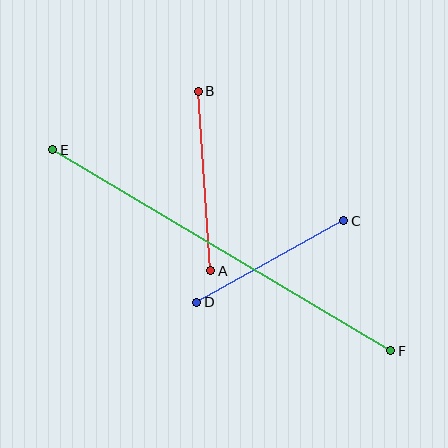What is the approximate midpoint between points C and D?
The midpoint is at approximately (270, 261) pixels.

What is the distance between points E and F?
The distance is approximately 393 pixels.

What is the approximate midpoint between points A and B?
The midpoint is at approximately (205, 181) pixels.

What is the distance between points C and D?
The distance is approximately 168 pixels.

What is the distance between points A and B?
The distance is approximately 180 pixels.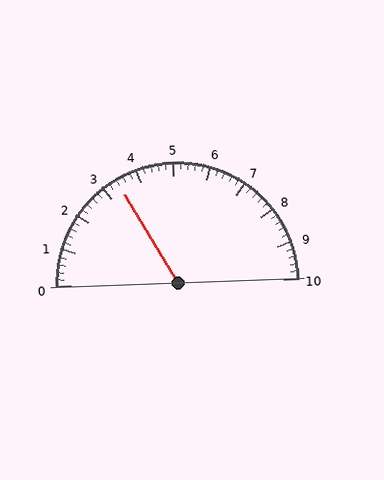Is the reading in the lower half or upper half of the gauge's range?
The reading is in the lower half of the range (0 to 10).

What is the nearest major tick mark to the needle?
The nearest major tick mark is 3.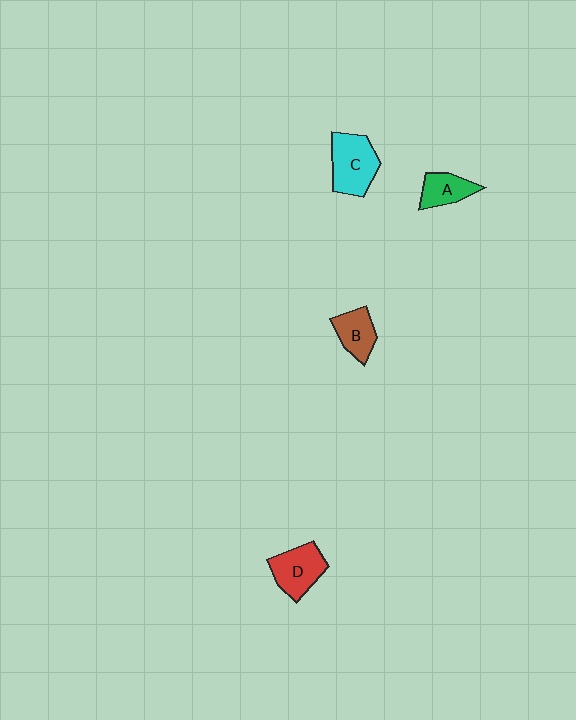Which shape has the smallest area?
Shape A (green).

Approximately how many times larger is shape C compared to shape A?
Approximately 1.6 times.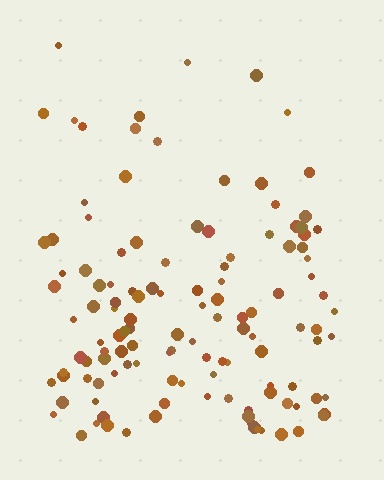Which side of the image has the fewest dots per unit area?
The top.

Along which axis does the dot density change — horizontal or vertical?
Vertical.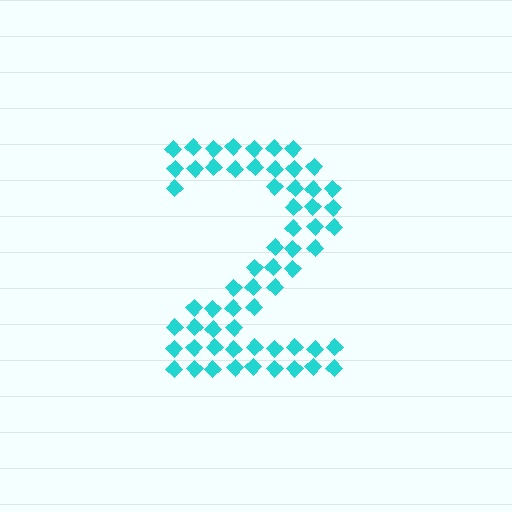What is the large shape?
The large shape is the digit 2.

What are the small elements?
The small elements are diamonds.